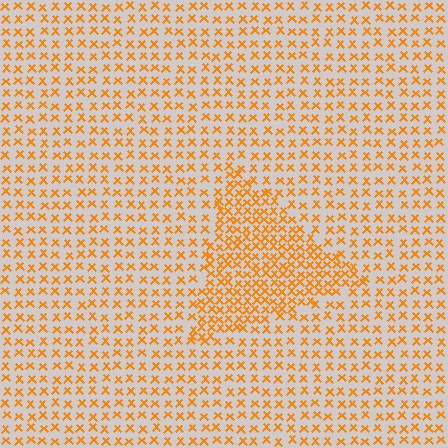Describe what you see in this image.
The image contains small orange elements arranged at two different densities. A triangle-shaped region is visible where the elements are more densely packed than the surrounding area.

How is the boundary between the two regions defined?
The boundary is defined by a change in element density (approximately 1.9x ratio). All elements are the same color, size, and shape.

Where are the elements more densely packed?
The elements are more densely packed inside the triangle boundary.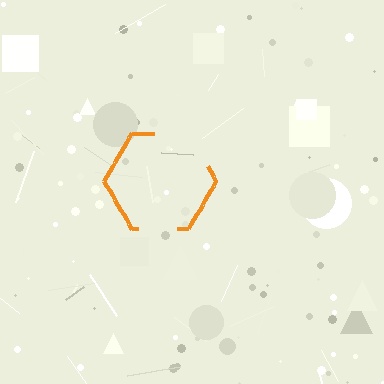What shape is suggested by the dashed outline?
The dashed outline suggests a hexagon.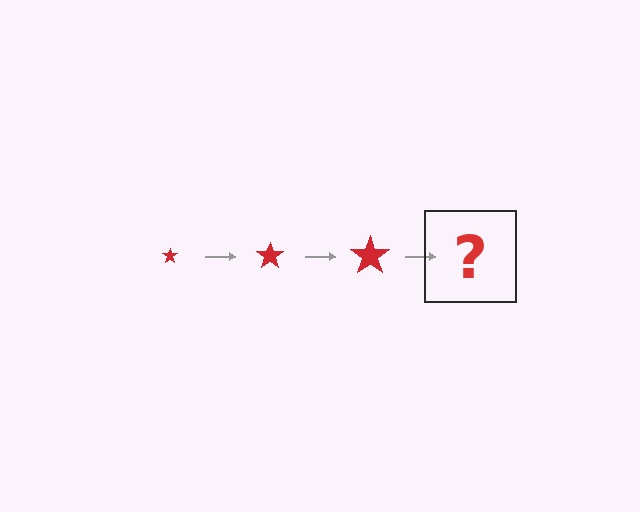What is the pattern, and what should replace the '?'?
The pattern is that the star gets progressively larger each step. The '?' should be a red star, larger than the previous one.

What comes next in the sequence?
The next element should be a red star, larger than the previous one.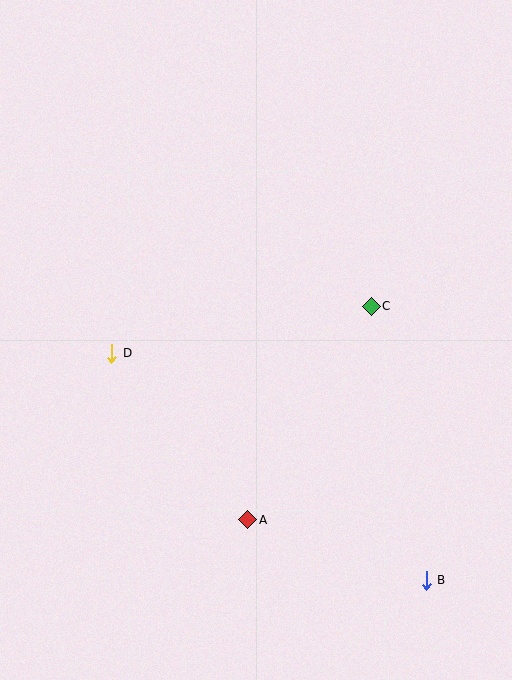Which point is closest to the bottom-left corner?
Point A is closest to the bottom-left corner.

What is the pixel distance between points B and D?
The distance between B and D is 388 pixels.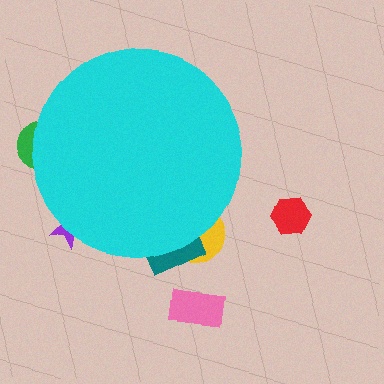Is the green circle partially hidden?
Yes, the green circle is partially hidden behind the cyan circle.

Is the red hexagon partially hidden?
No, the red hexagon is fully visible.